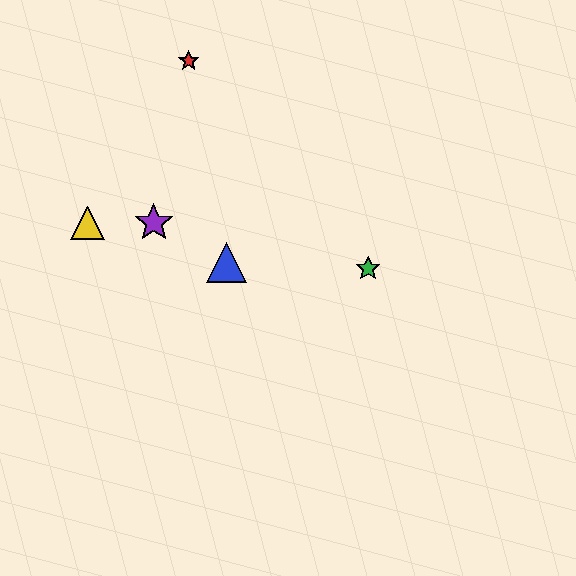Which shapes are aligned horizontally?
The yellow triangle, the purple star are aligned horizontally.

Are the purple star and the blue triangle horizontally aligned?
No, the purple star is at y≈223 and the blue triangle is at y≈262.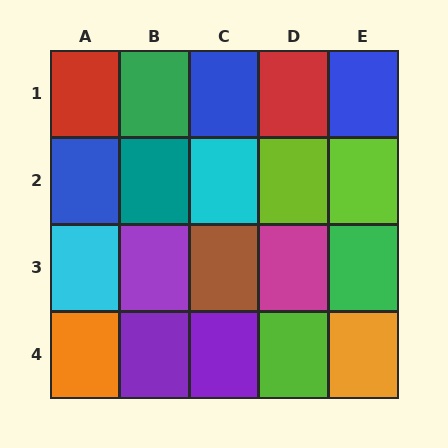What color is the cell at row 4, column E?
Orange.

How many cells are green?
2 cells are green.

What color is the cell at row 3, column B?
Purple.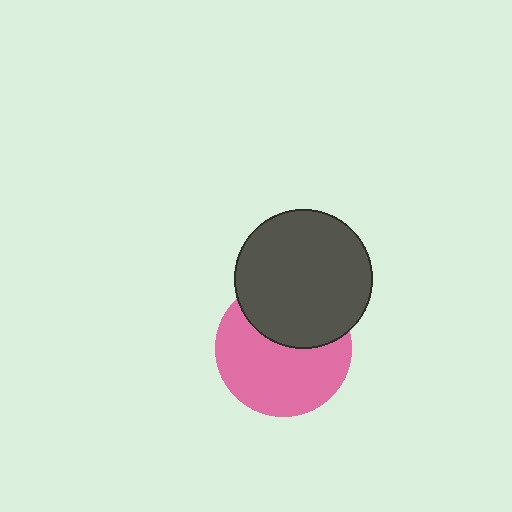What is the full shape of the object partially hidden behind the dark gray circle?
The partially hidden object is a pink circle.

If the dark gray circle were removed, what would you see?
You would see the complete pink circle.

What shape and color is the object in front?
The object in front is a dark gray circle.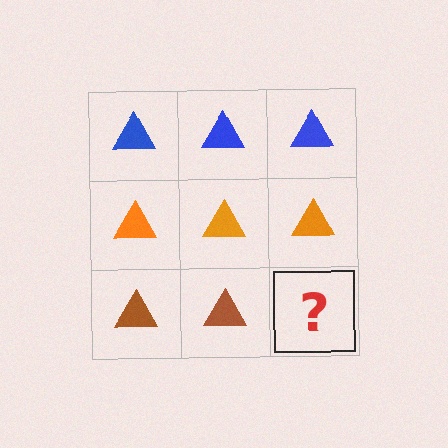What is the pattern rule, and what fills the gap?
The rule is that each row has a consistent color. The gap should be filled with a brown triangle.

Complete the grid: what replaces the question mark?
The question mark should be replaced with a brown triangle.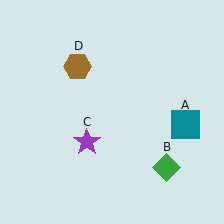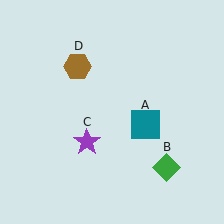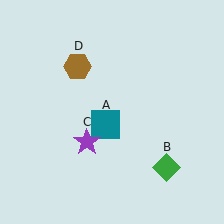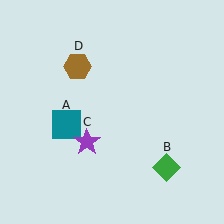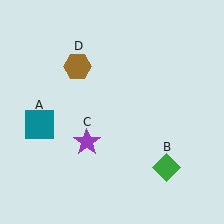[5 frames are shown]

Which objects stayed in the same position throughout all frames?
Green diamond (object B) and purple star (object C) and brown hexagon (object D) remained stationary.